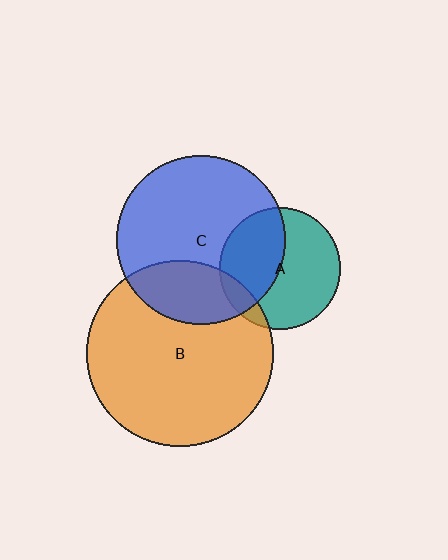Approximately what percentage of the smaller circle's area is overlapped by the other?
Approximately 10%.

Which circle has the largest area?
Circle B (orange).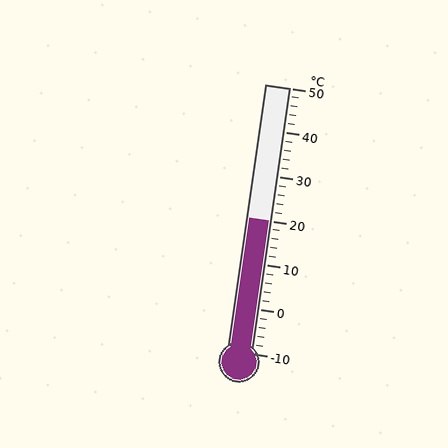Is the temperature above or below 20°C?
The temperature is at 20°C.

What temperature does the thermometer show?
The thermometer shows approximately 20°C.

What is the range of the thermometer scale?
The thermometer scale ranges from -10°C to 50°C.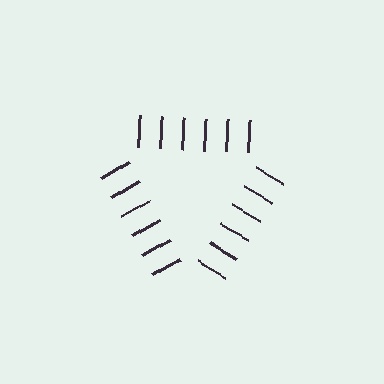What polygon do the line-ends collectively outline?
An illusory triangle — the line segments terminate on its edges but no continuous stroke is drawn.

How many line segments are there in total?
18 — 6 along each of the 3 edges.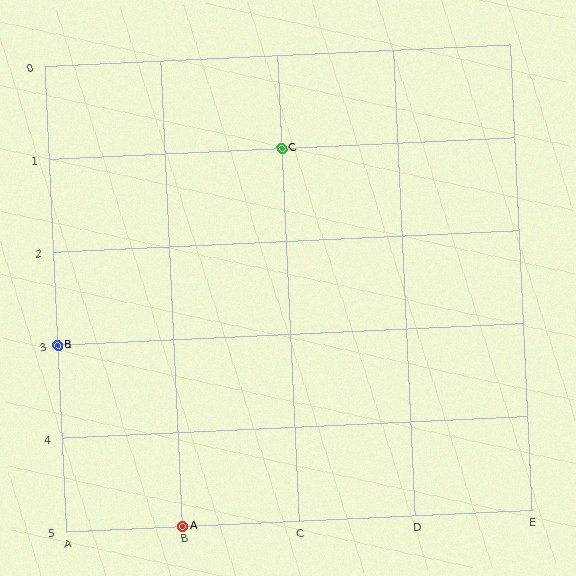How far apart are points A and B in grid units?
Points A and B are 1 column and 2 rows apart (about 2.2 grid units diagonally).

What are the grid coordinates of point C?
Point C is at grid coordinates (C, 1).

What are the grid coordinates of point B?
Point B is at grid coordinates (A, 3).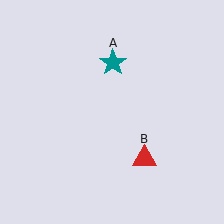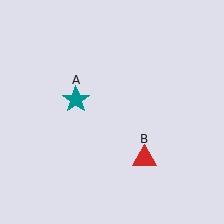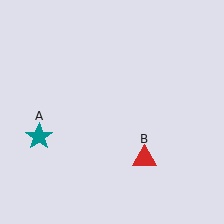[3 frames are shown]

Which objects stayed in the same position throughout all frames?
Red triangle (object B) remained stationary.